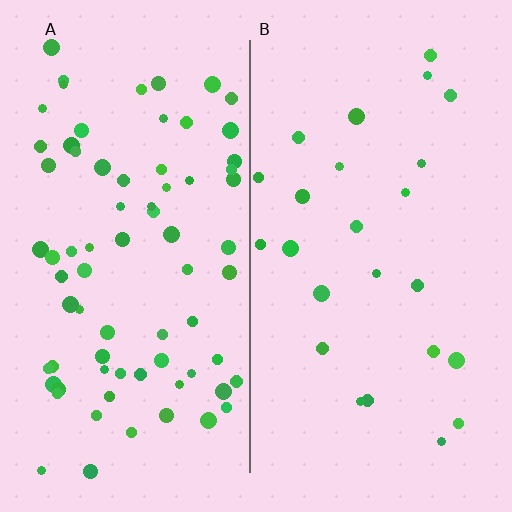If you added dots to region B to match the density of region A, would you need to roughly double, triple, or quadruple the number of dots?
Approximately triple.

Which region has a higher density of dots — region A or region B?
A (the left).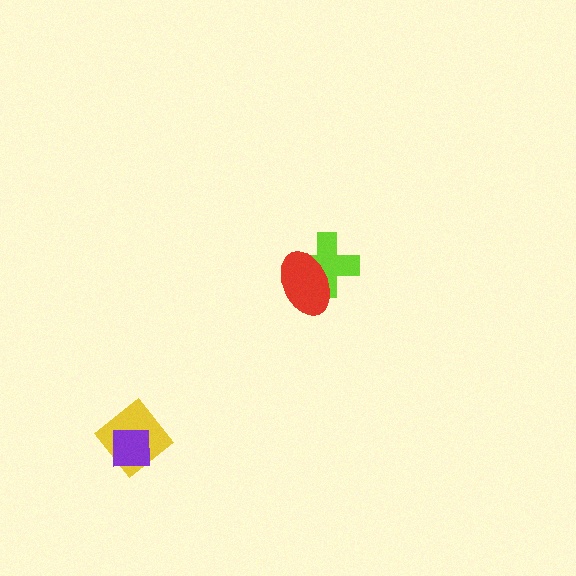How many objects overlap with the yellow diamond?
1 object overlaps with the yellow diamond.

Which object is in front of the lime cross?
The red ellipse is in front of the lime cross.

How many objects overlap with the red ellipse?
1 object overlaps with the red ellipse.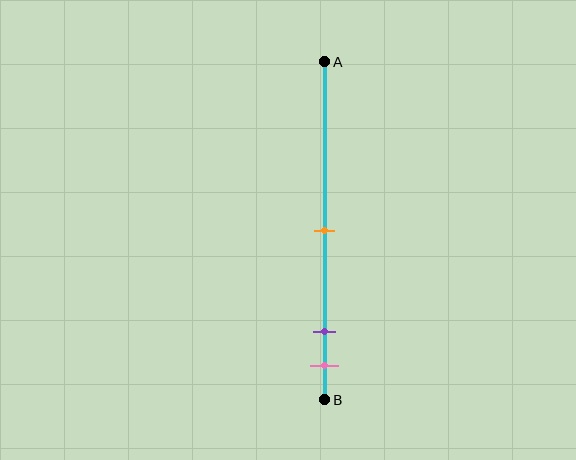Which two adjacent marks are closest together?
The purple and pink marks are the closest adjacent pair.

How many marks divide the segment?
There are 3 marks dividing the segment.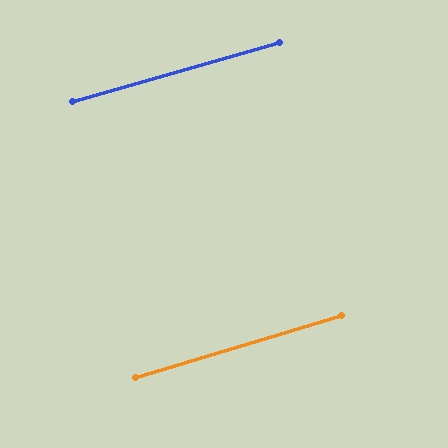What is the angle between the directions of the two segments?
Approximately 1 degree.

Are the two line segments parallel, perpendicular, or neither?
Parallel — their directions differ by only 0.7°.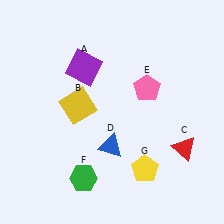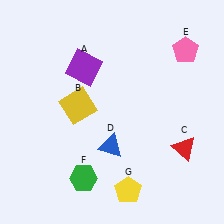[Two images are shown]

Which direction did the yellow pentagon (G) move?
The yellow pentagon (G) moved down.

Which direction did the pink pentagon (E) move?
The pink pentagon (E) moved right.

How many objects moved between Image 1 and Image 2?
2 objects moved between the two images.